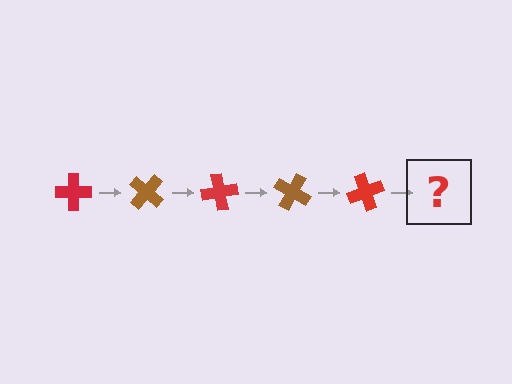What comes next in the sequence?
The next element should be a brown cross, rotated 200 degrees from the start.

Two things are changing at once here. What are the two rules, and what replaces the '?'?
The two rules are that it rotates 40 degrees each step and the color cycles through red and brown. The '?' should be a brown cross, rotated 200 degrees from the start.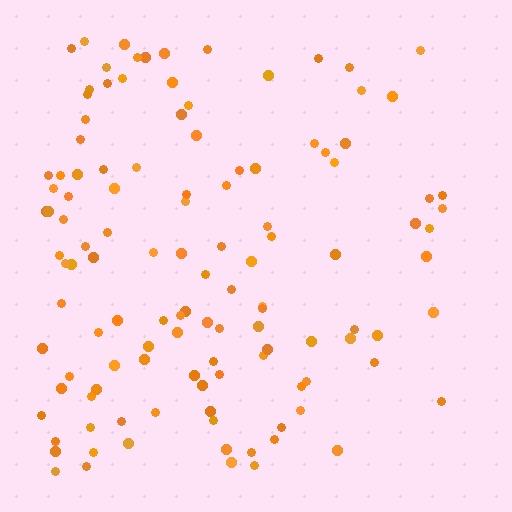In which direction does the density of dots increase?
From right to left, with the left side densest.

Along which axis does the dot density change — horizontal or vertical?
Horizontal.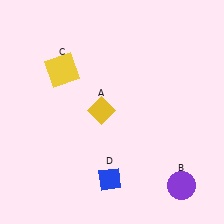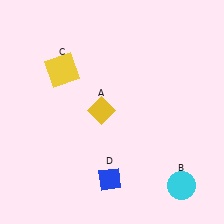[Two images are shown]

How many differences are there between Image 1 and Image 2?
There is 1 difference between the two images.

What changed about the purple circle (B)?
In Image 1, B is purple. In Image 2, it changed to cyan.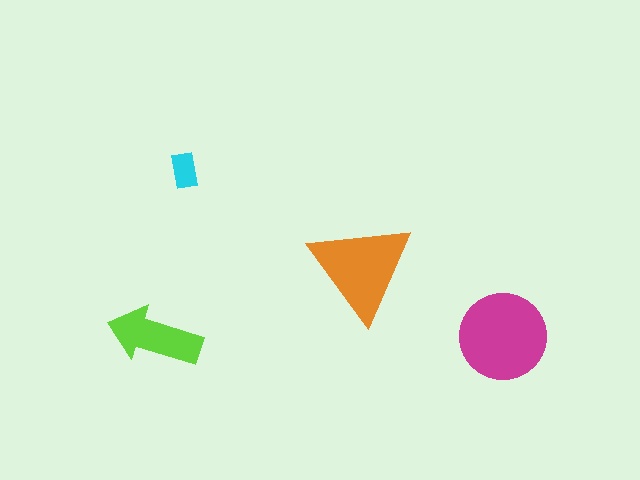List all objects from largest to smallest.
The magenta circle, the orange triangle, the lime arrow, the cyan rectangle.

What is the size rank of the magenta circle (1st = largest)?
1st.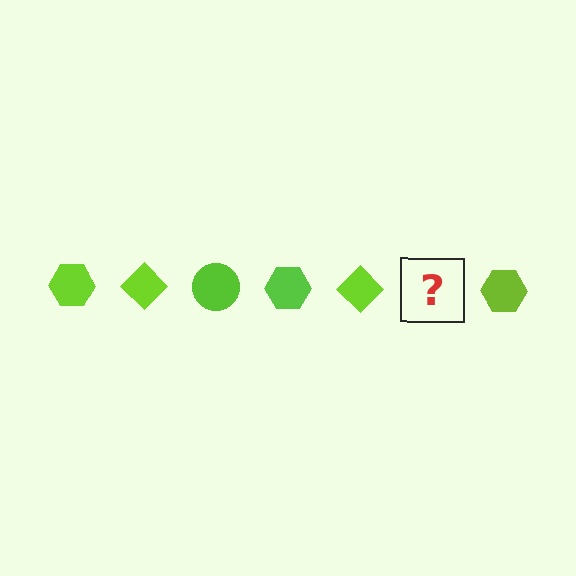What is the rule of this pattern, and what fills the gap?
The rule is that the pattern cycles through hexagon, diamond, circle shapes in lime. The gap should be filled with a lime circle.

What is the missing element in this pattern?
The missing element is a lime circle.